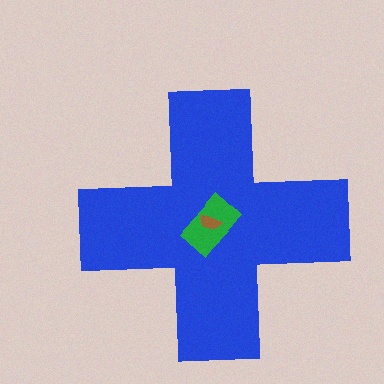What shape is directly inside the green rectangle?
The brown semicircle.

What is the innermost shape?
The brown semicircle.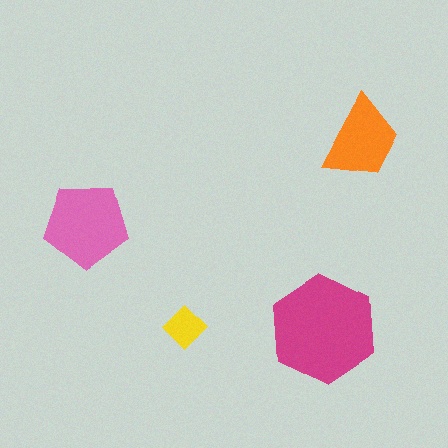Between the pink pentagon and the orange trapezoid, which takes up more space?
The pink pentagon.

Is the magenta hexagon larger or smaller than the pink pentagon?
Larger.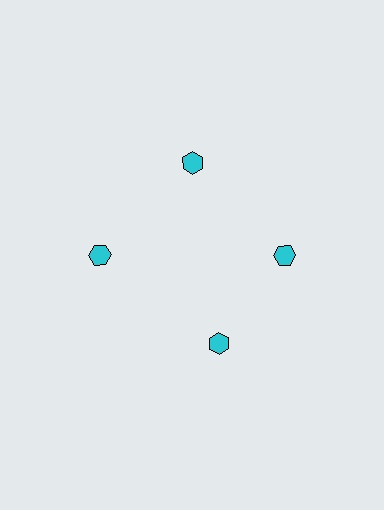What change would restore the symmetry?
The symmetry would be restored by rotating it back into even spacing with its neighbors so that all 4 hexagons sit at equal angles and equal distance from the center.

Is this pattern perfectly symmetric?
No. The 4 cyan hexagons are arranged in a ring, but one element near the 6 o'clock position is rotated out of alignment along the ring, breaking the 4-fold rotational symmetry.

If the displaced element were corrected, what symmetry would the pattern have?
It would have 4-fold rotational symmetry — the pattern would map onto itself every 90 degrees.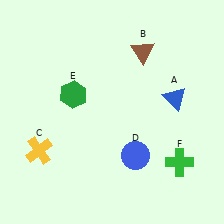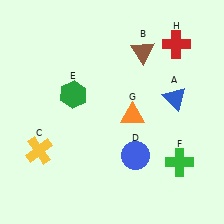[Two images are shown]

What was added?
An orange triangle (G), a red cross (H) were added in Image 2.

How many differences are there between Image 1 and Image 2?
There are 2 differences between the two images.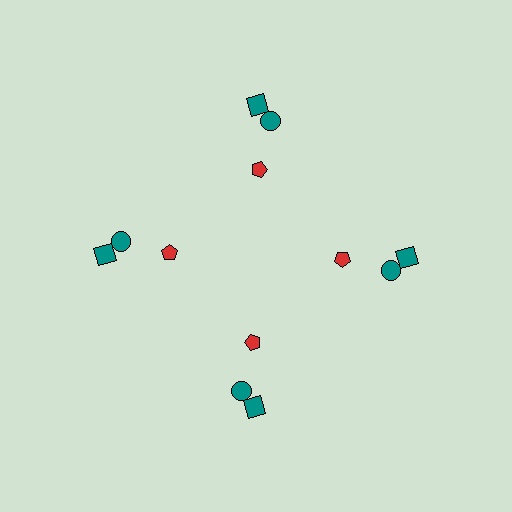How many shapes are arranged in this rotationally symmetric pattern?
There are 12 shapes, arranged in 4 groups of 3.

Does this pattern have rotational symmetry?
Yes, this pattern has 4-fold rotational symmetry. It looks the same after rotating 90 degrees around the center.